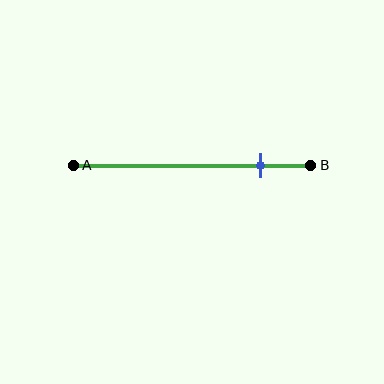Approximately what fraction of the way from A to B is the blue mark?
The blue mark is approximately 80% of the way from A to B.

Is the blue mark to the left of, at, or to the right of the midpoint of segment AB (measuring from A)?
The blue mark is to the right of the midpoint of segment AB.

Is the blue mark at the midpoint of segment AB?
No, the mark is at about 80% from A, not at the 50% midpoint.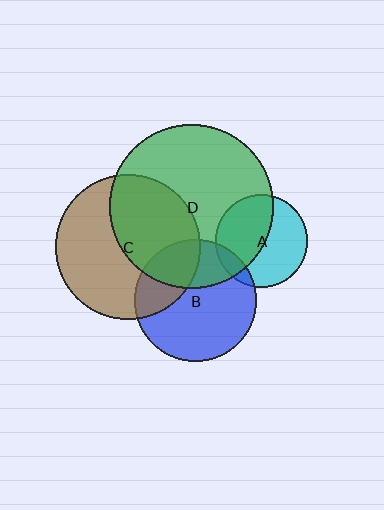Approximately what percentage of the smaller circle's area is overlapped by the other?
Approximately 45%.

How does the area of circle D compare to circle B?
Approximately 1.8 times.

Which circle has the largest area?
Circle D (green).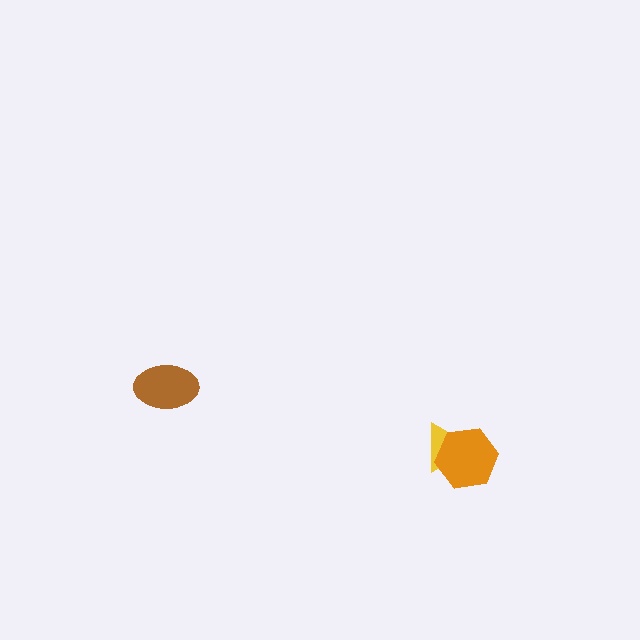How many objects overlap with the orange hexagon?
1 object overlaps with the orange hexagon.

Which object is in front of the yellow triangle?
The orange hexagon is in front of the yellow triangle.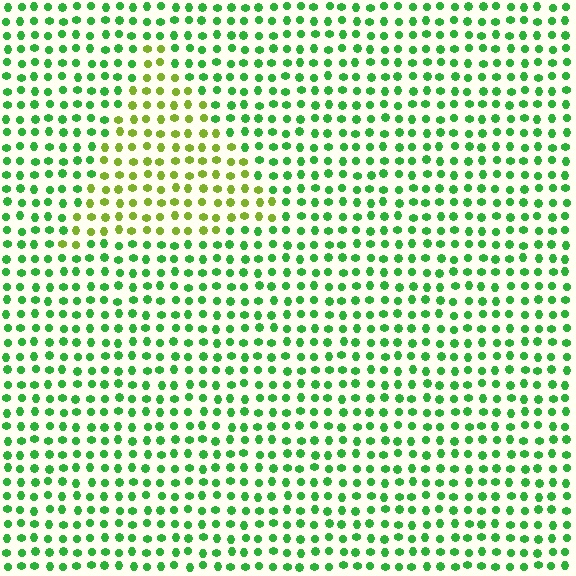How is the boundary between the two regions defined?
The boundary is defined purely by a slight shift in hue (about 43 degrees). Spacing, size, and orientation are identical on both sides.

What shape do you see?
I see a triangle.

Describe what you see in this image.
The image is filled with small green elements in a uniform arrangement. A triangle-shaped region is visible where the elements are tinted to a slightly different hue, forming a subtle color boundary.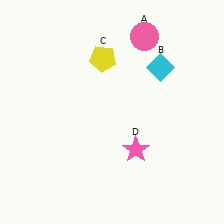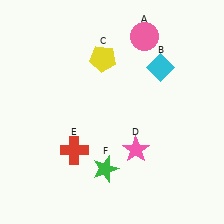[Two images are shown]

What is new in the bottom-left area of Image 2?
A green star (F) was added in the bottom-left area of Image 2.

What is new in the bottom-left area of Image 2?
A red cross (E) was added in the bottom-left area of Image 2.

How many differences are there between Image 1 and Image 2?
There are 2 differences between the two images.